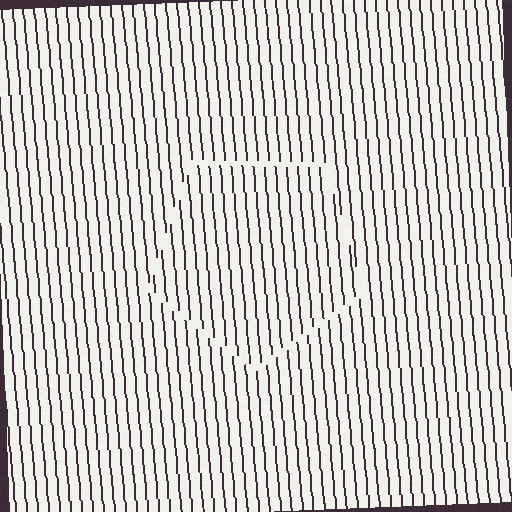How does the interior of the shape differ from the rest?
The interior of the shape contains the same grating, shifted by half a period — the contour is defined by the phase discontinuity where line-ends from the inner and outer gratings abut.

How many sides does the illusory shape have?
5 sides — the line-ends trace a pentagon.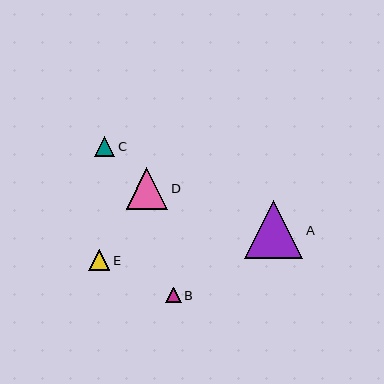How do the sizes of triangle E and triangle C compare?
Triangle E and triangle C are approximately the same size.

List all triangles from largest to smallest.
From largest to smallest: A, D, E, C, B.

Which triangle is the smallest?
Triangle B is the smallest with a size of approximately 16 pixels.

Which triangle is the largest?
Triangle A is the largest with a size of approximately 58 pixels.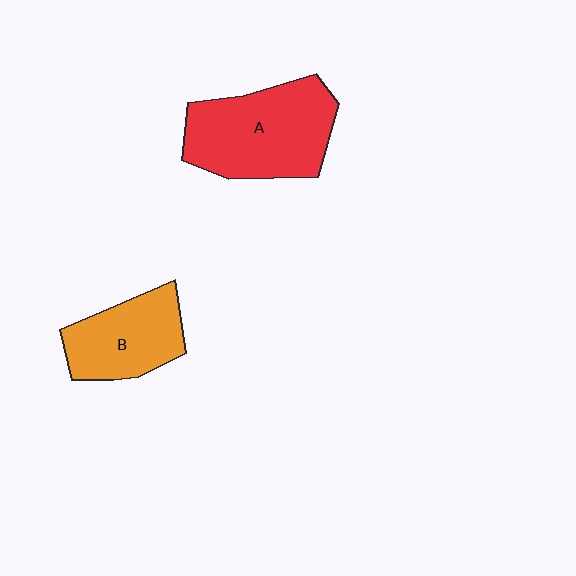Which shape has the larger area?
Shape A (red).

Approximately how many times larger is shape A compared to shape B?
Approximately 1.5 times.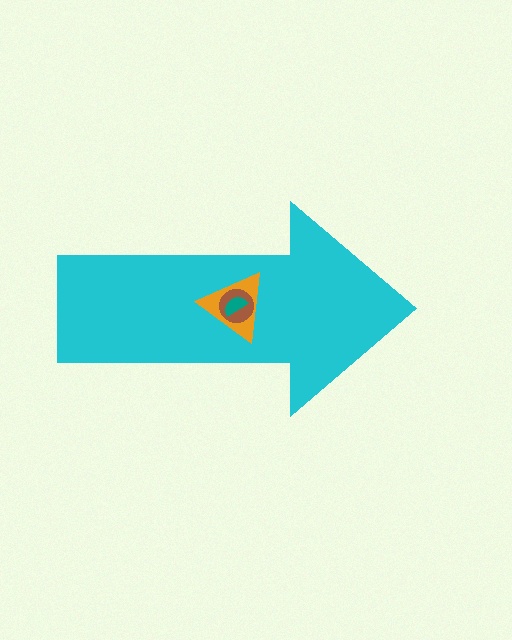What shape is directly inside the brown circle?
The teal semicircle.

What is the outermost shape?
The cyan arrow.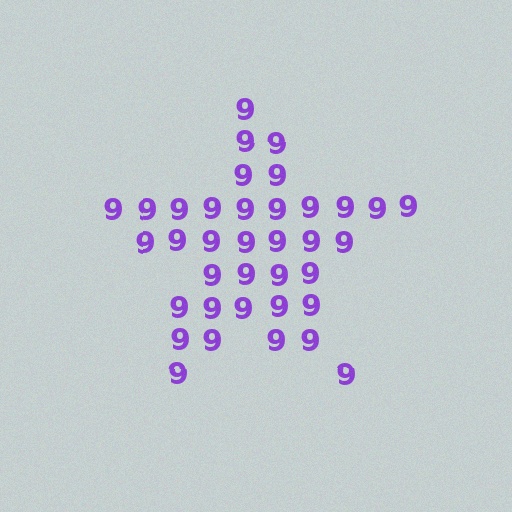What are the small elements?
The small elements are digit 9's.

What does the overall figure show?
The overall figure shows a star.